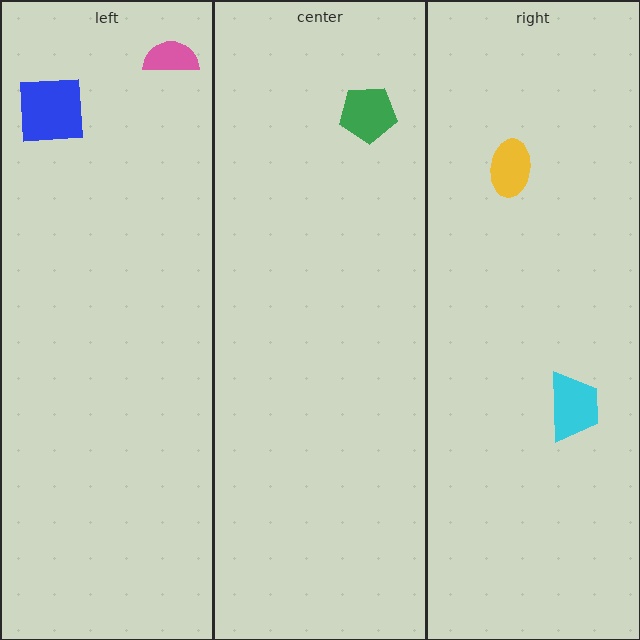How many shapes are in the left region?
2.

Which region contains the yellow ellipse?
The right region.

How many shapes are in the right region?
2.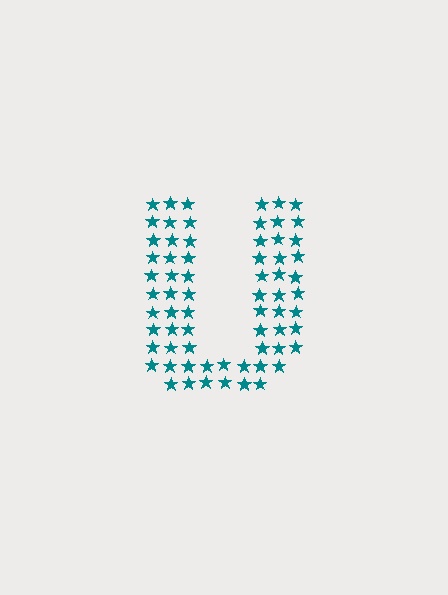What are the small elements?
The small elements are stars.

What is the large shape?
The large shape is the letter U.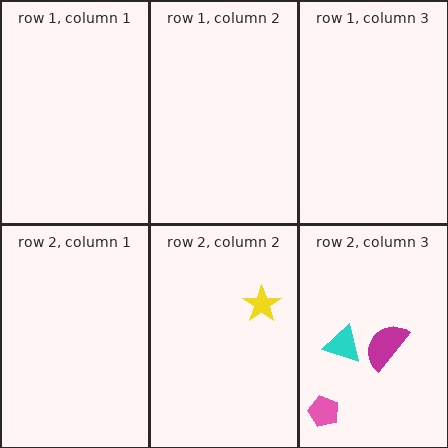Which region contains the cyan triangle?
The row 2, column 3 region.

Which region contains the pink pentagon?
The row 2, column 3 region.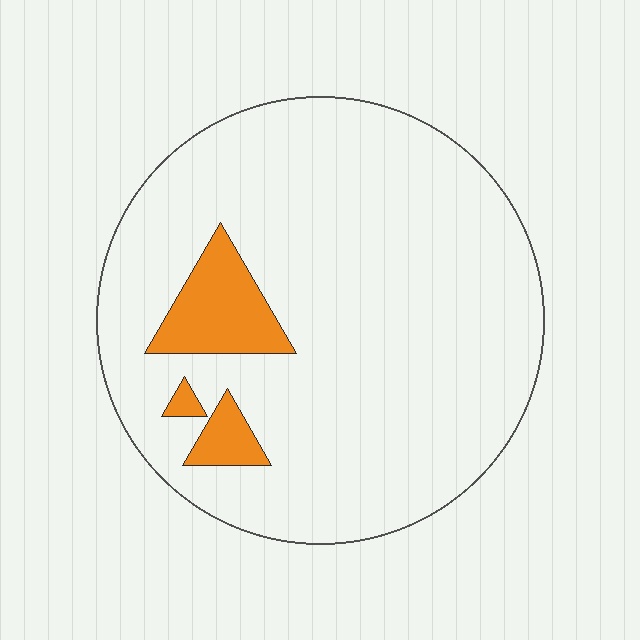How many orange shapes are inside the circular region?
3.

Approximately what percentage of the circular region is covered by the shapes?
Approximately 10%.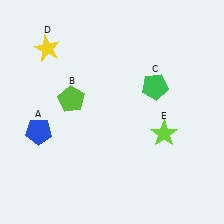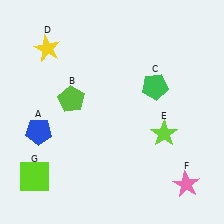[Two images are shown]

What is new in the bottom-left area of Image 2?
A lime square (G) was added in the bottom-left area of Image 2.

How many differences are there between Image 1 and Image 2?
There are 2 differences between the two images.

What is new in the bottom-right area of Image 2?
A pink star (F) was added in the bottom-right area of Image 2.